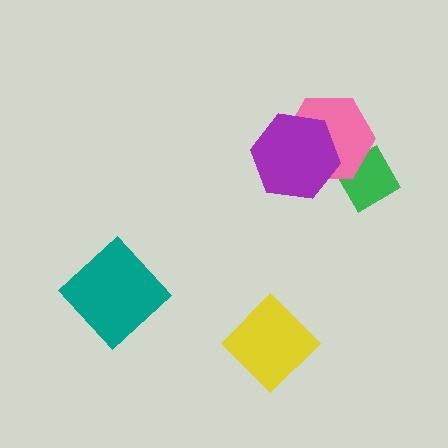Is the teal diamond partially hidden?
No, no other shape covers it.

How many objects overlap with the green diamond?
1 object overlaps with the green diamond.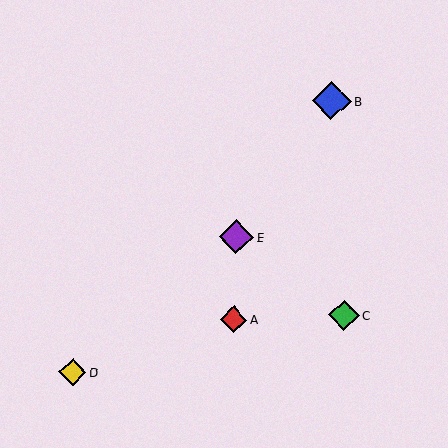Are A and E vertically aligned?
Yes, both are at x≈233.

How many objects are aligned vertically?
2 objects (A, E) are aligned vertically.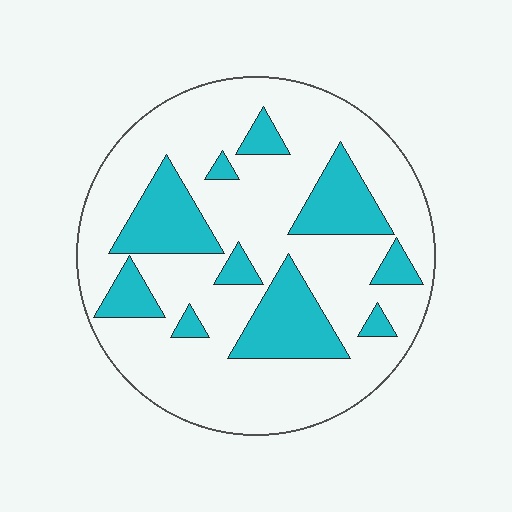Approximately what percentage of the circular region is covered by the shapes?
Approximately 25%.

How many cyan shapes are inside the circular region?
10.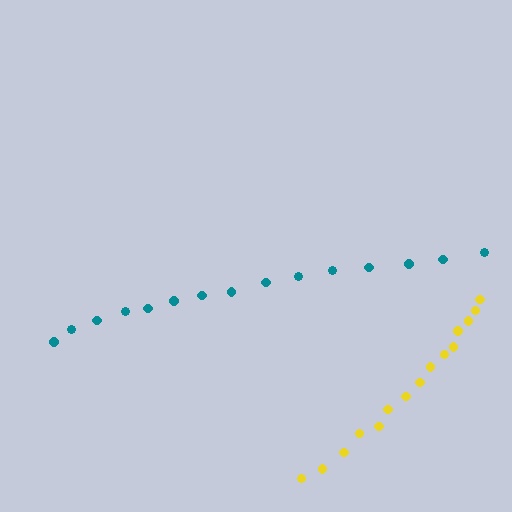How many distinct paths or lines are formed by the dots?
There are 2 distinct paths.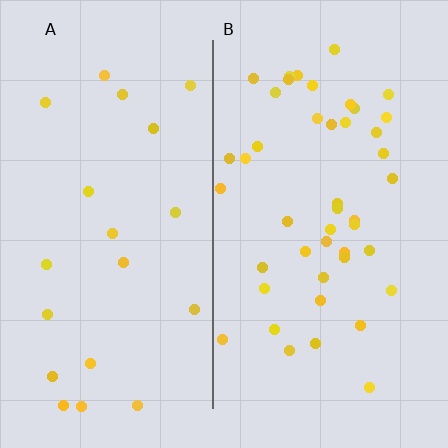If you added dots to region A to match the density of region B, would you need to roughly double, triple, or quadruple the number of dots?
Approximately double.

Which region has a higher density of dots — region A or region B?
B (the right).